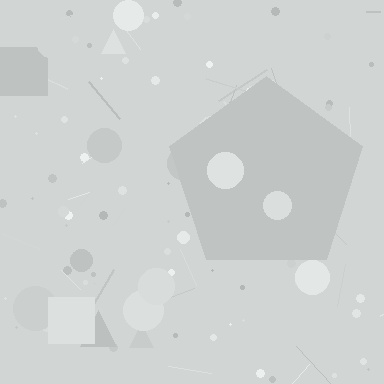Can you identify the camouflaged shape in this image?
The camouflaged shape is a pentagon.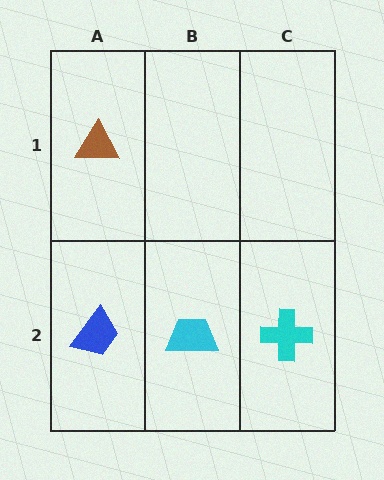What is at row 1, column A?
A brown triangle.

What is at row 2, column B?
A cyan trapezoid.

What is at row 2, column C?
A cyan cross.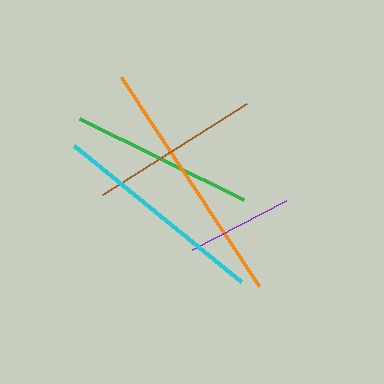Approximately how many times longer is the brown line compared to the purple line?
The brown line is approximately 1.6 times the length of the purple line.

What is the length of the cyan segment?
The cyan segment is approximately 216 pixels long.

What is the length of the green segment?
The green segment is approximately 183 pixels long.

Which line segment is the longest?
The orange line is the longest at approximately 250 pixels.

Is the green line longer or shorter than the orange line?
The orange line is longer than the green line.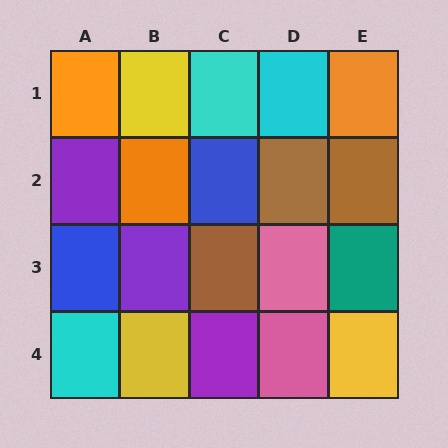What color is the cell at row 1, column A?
Orange.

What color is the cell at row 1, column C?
Cyan.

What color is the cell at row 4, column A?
Cyan.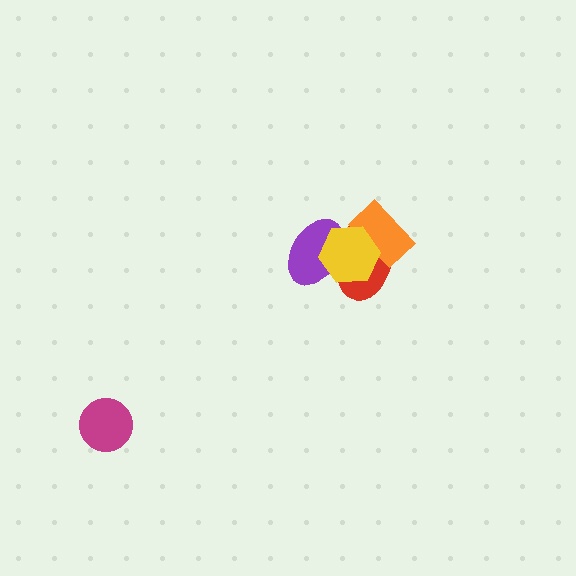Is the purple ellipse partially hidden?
Yes, it is partially covered by another shape.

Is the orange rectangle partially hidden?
Yes, it is partially covered by another shape.